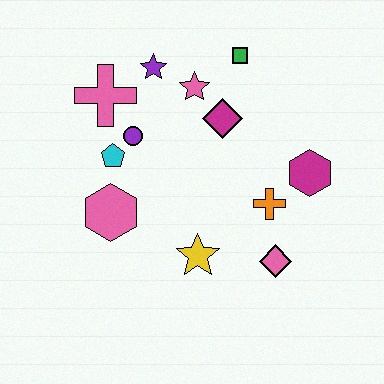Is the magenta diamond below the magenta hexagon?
No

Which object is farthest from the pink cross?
The pink diamond is farthest from the pink cross.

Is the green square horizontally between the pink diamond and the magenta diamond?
Yes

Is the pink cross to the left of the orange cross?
Yes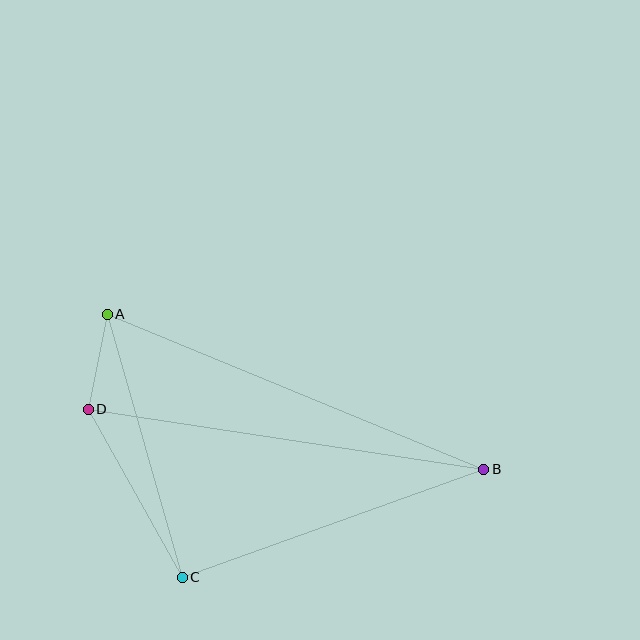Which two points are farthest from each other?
Points A and B are farthest from each other.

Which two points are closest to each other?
Points A and D are closest to each other.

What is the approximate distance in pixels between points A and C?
The distance between A and C is approximately 273 pixels.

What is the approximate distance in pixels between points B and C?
The distance between B and C is approximately 320 pixels.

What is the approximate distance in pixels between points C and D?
The distance between C and D is approximately 193 pixels.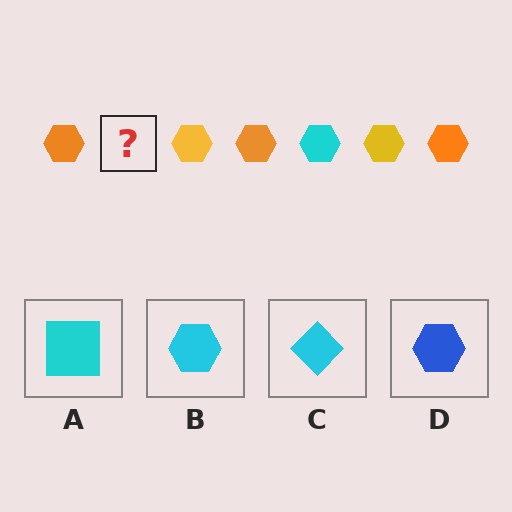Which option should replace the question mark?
Option B.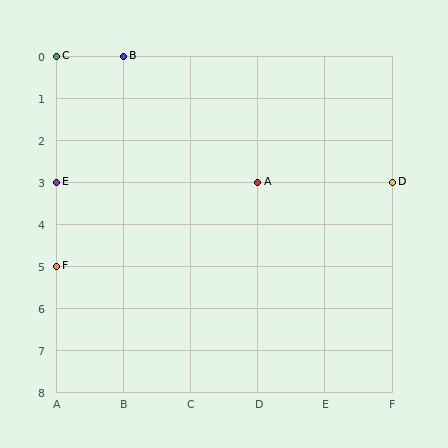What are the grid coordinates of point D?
Point D is at grid coordinates (F, 3).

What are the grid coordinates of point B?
Point B is at grid coordinates (B, 0).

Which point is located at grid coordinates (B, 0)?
Point B is at (B, 0).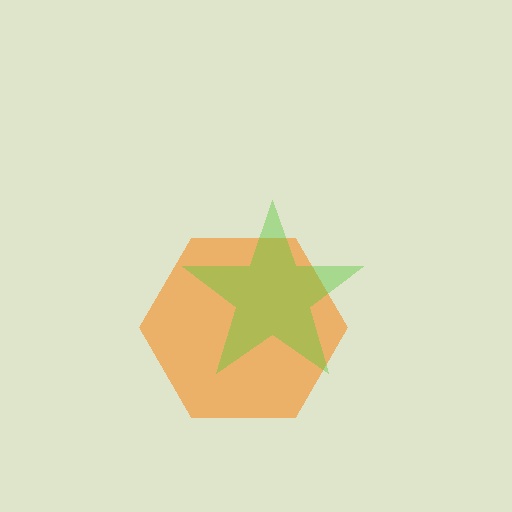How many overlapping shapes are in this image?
There are 2 overlapping shapes in the image.